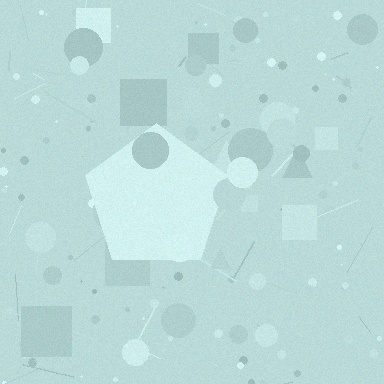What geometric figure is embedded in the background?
A pentagon is embedded in the background.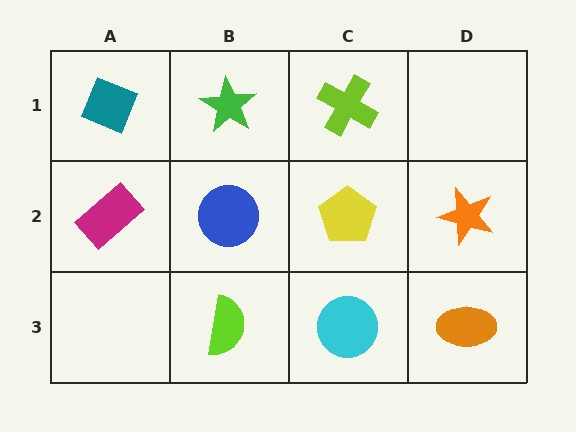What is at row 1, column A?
A teal diamond.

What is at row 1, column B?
A green star.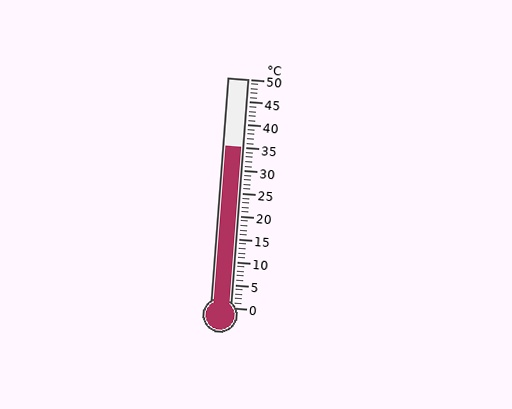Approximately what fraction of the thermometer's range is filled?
The thermometer is filled to approximately 70% of its range.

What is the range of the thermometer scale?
The thermometer scale ranges from 0°C to 50°C.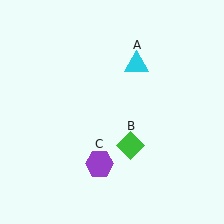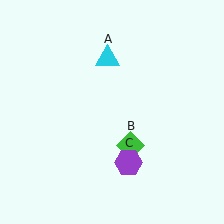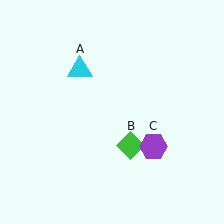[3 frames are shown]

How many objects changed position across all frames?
2 objects changed position: cyan triangle (object A), purple hexagon (object C).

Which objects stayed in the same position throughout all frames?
Green diamond (object B) remained stationary.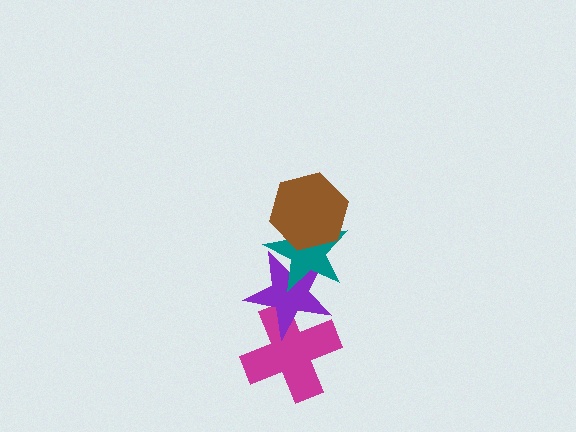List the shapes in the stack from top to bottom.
From top to bottom: the brown hexagon, the teal star, the purple star, the magenta cross.